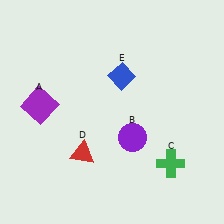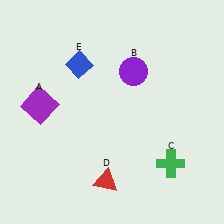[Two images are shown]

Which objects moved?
The objects that moved are: the purple circle (B), the red triangle (D), the blue diamond (E).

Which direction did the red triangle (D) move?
The red triangle (D) moved down.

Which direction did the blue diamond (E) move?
The blue diamond (E) moved left.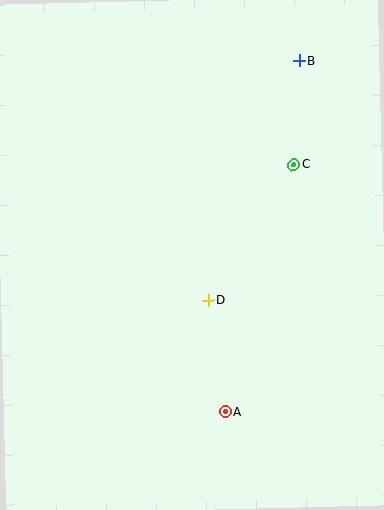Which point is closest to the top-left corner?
Point B is closest to the top-left corner.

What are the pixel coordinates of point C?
Point C is at (293, 165).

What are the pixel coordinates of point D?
Point D is at (208, 300).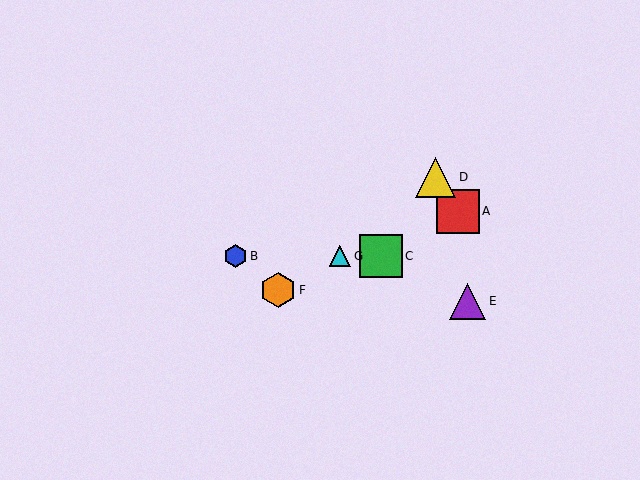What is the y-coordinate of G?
Object G is at y≈256.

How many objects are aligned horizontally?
3 objects (B, C, G) are aligned horizontally.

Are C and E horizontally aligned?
No, C is at y≈256 and E is at y≈301.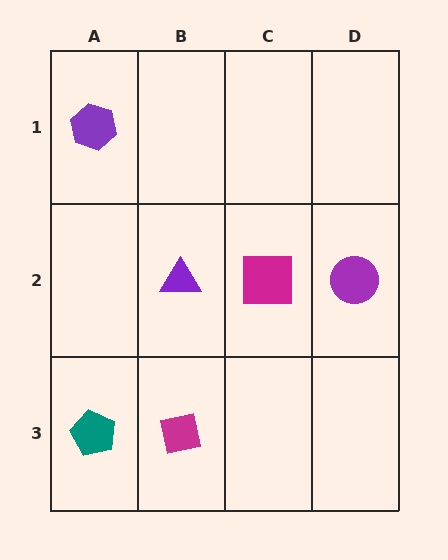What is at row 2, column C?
A magenta square.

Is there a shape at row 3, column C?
No, that cell is empty.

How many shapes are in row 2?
3 shapes.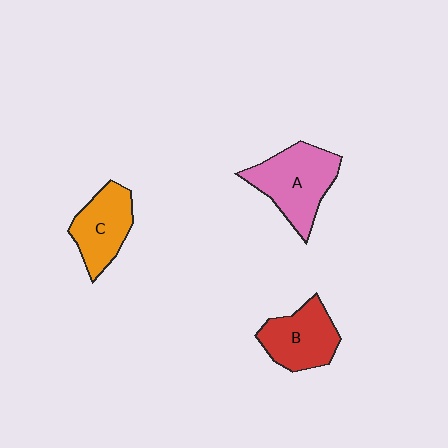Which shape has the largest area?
Shape A (pink).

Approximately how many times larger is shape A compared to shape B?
Approximately 1.2 times.